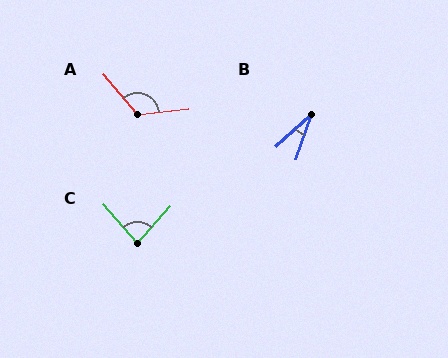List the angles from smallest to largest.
B (30°), C (82°), A (124°).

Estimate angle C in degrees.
Approximately 82 degrees.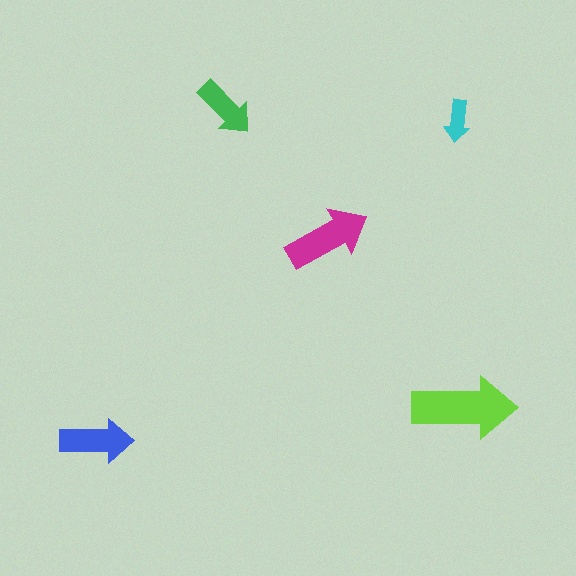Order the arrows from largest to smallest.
the lime one, the magenta one, the blue one, the green one, the cyan one.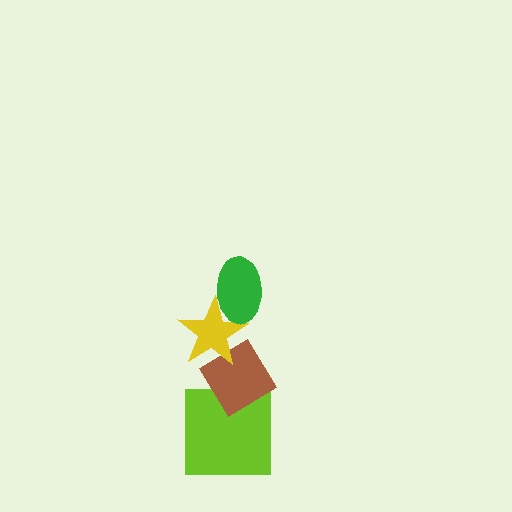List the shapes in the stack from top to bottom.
From top to bottom: the green ellipse, the yellow star, the brown diamond, the lime square.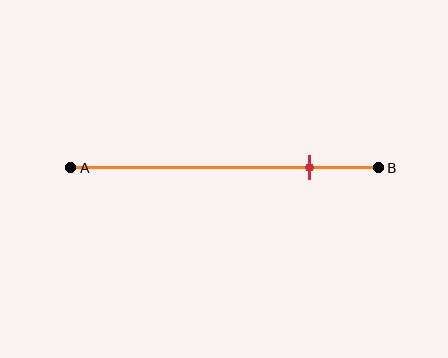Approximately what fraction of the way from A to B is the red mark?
The red mark is approximately 80% of the way from A to B.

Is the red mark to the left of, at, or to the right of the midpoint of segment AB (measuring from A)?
The red mark is to the right of the midpoint of segment AB.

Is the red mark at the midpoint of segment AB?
No, the mark is at about 80% from A, not at the 50% midpoint.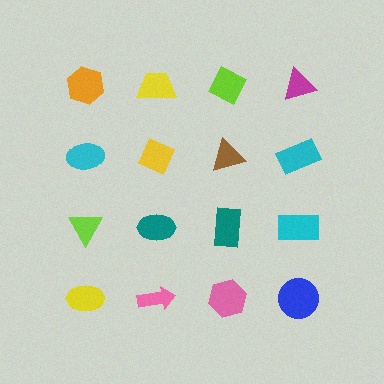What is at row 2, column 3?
A brown triangle.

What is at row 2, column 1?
A cyan ellipse.